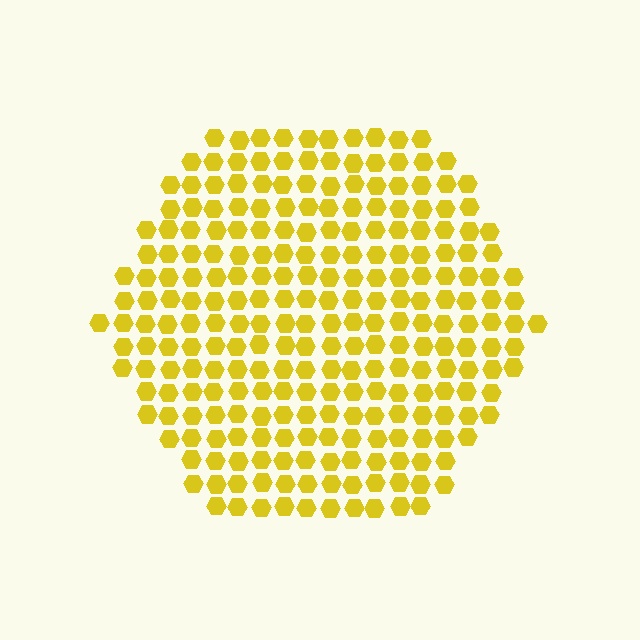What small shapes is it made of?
It is made of small hexagons.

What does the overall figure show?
The overall figure shows a hexagon.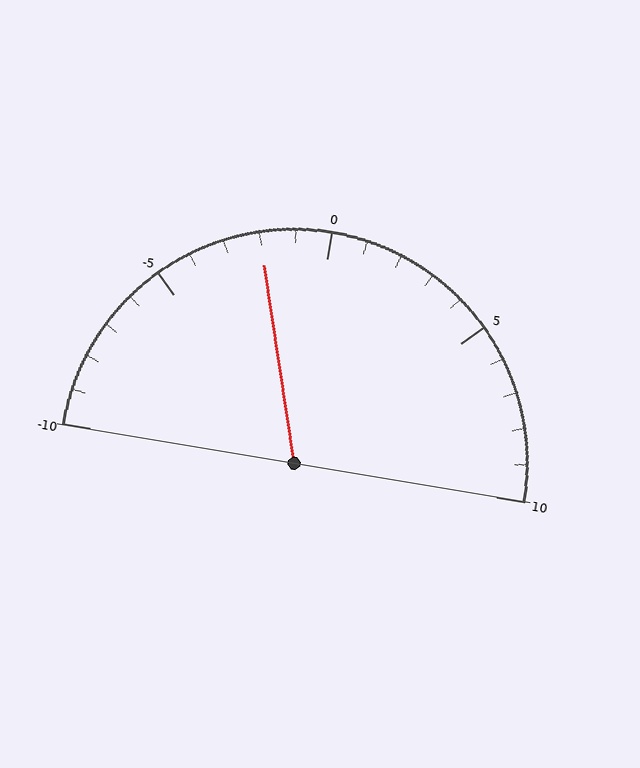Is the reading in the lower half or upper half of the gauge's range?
The reading is in the lower half of the range (-10 to 10).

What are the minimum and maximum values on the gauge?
The gauge ranges from -10 to 10.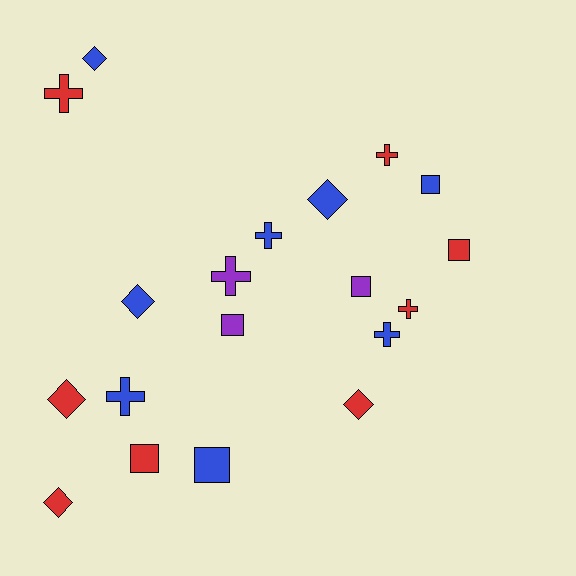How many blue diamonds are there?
There are 3 blue diamonds.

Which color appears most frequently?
Red, with 8 objects.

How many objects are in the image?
There are 19 objects.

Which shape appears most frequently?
Cross, with 7 objects.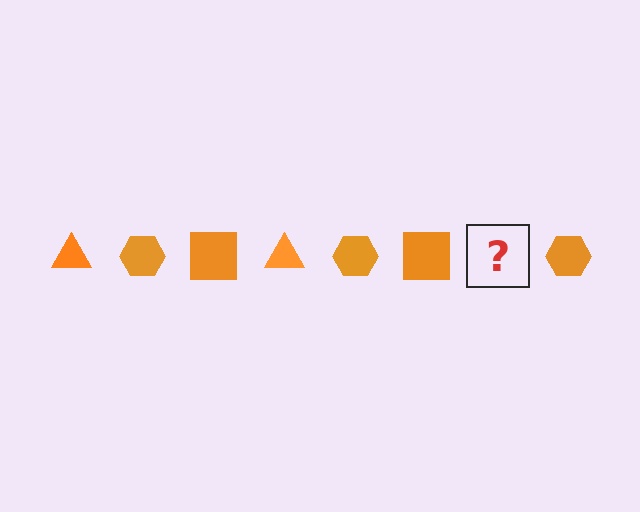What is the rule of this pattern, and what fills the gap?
The rule is that the pattern cycles through triangle, hexagon, square shapes in orange. The gap should be filled with an orange triangle.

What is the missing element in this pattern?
The missing element is an orange triangle.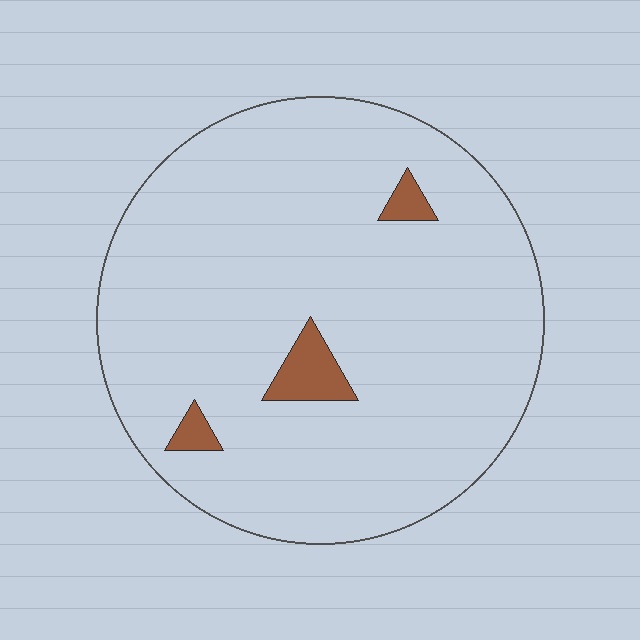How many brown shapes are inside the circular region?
3.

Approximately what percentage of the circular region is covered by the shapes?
Approximately 5%.